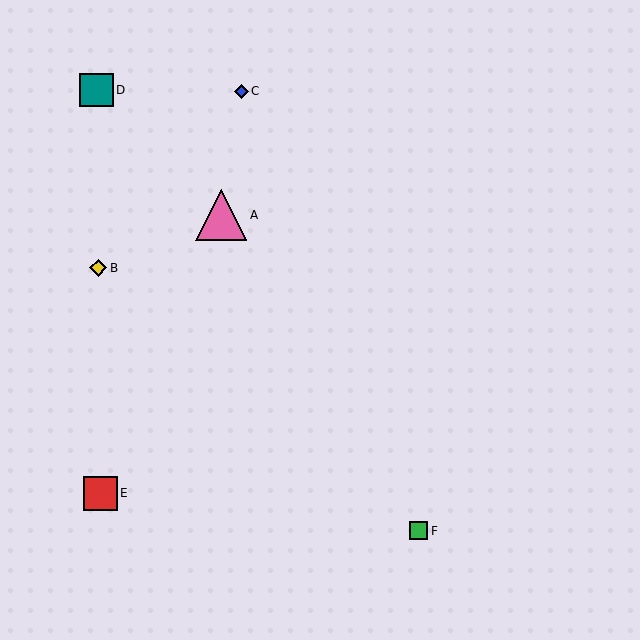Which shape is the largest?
The pink triangle (labeled A) is the largest.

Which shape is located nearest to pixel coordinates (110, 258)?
The yellow diamond (labeled B) at (98, 268) is nearest to that location.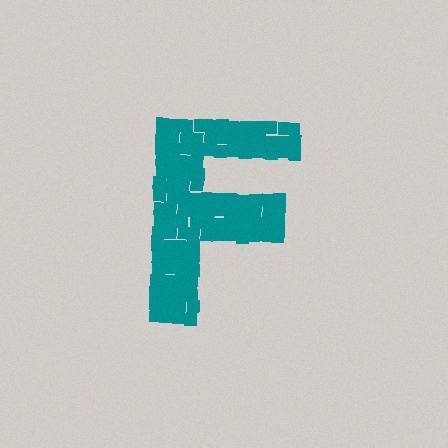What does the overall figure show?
The overall figure shows the letter F.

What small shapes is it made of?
It is made of small squares.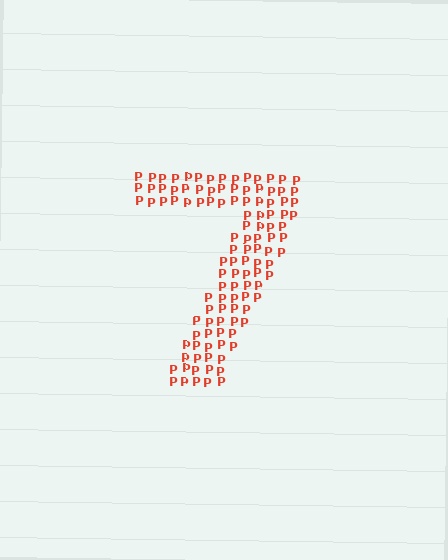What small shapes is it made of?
It is made of small letter P's.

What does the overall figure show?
The overall figure shows the digit 7.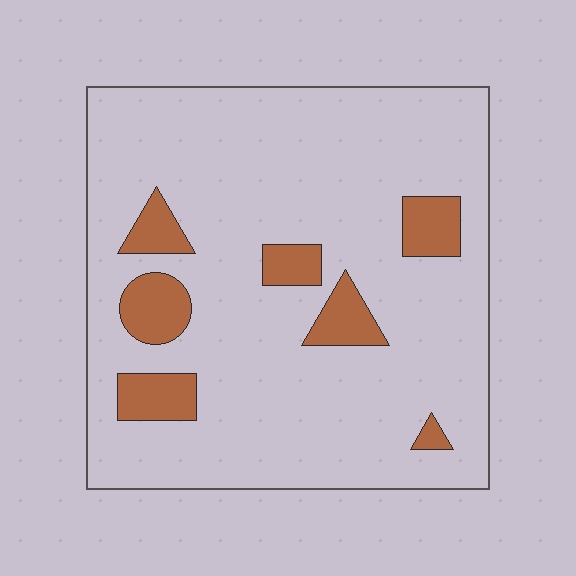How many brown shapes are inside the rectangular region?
7.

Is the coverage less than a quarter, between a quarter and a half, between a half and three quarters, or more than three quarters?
Less than a quarter.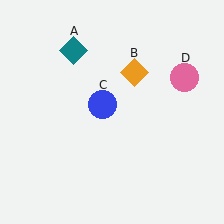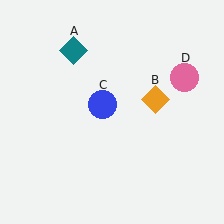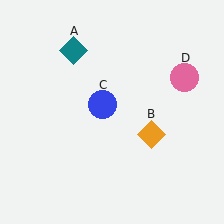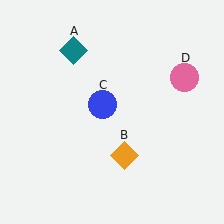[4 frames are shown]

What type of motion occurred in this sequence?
The orange diamond (object B) rotated clockwise around the center of the scene.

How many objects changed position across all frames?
1 object changed position: orange diamond (object B).